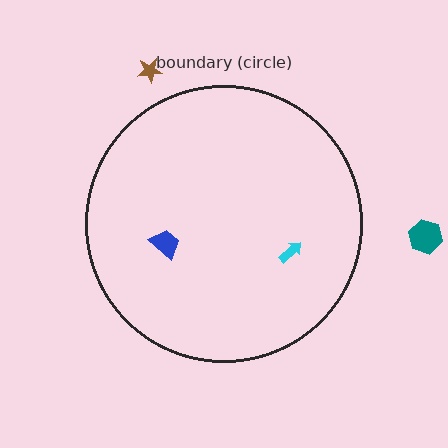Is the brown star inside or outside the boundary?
Outside.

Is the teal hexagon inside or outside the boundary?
Outside.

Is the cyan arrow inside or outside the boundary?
Inside.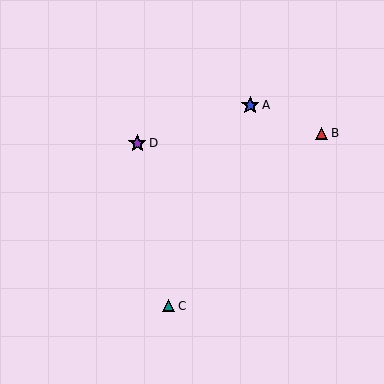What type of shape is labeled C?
Shape C is a teal triangle.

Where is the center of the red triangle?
The center of the red triangle is at (322, 133).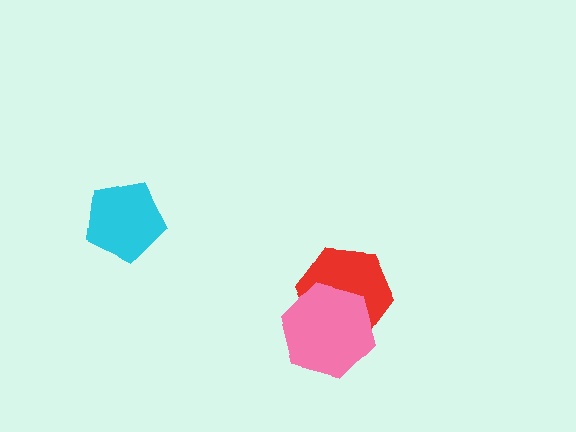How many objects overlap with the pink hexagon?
1 object overlaps with the pink hexagon.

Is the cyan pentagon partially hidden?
No, no other shape covers it.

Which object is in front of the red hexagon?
The pink hexagon is in front of the red hexagon.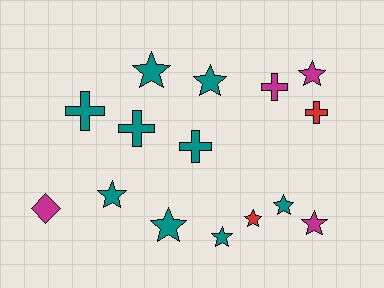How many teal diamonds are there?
There are no teal diamonds.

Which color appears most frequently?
Teal, with 9 objects.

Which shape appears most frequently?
Star, with 9 objects.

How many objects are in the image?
There are 15 objects.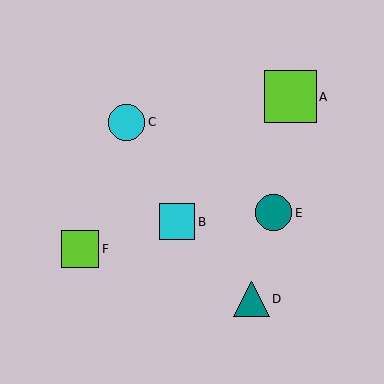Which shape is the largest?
The lime square (labeled A) is the largest.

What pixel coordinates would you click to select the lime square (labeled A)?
Click at (291, 97) to select the lime square A.